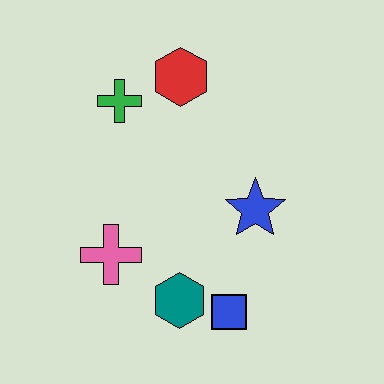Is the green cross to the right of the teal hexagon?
No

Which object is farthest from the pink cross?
The red hexagon is farthest from the pink cross.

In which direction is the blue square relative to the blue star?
The blue square is below the blue star.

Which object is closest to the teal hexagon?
The blue square is closest to the teal hexagon.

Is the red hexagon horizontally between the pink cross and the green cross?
No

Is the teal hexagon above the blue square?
Yes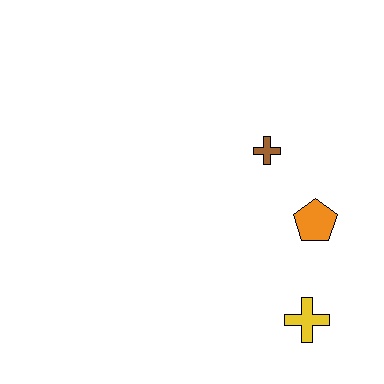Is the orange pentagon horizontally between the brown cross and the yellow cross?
No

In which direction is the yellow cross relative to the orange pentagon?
The yellow cross is below the orange pentagon.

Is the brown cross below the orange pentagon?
No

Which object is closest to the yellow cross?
The orange pentagon is closest to the yellow cross.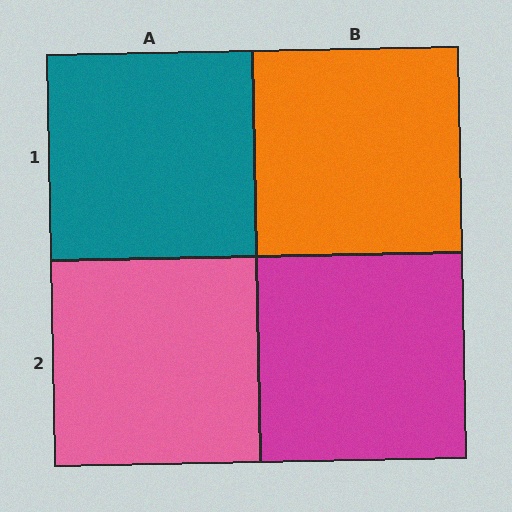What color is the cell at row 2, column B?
Magenta.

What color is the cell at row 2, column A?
Pink.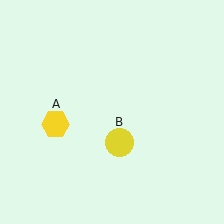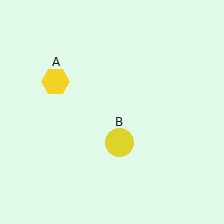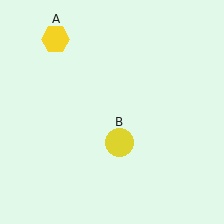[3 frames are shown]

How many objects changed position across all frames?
1 object changed position: yellow hexagon (object A).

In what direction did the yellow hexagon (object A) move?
The yellow hexagon (object A) moved up.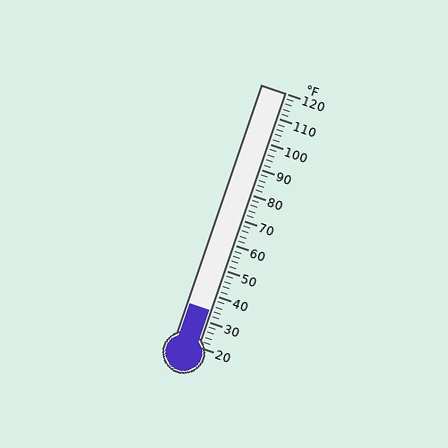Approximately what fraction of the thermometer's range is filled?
The thermometer is filled to approximately 15% of its range.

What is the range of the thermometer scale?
The thermometer scale ranges from 20°F to 120°F.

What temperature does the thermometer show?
The thermometer shows approximately 34°F.